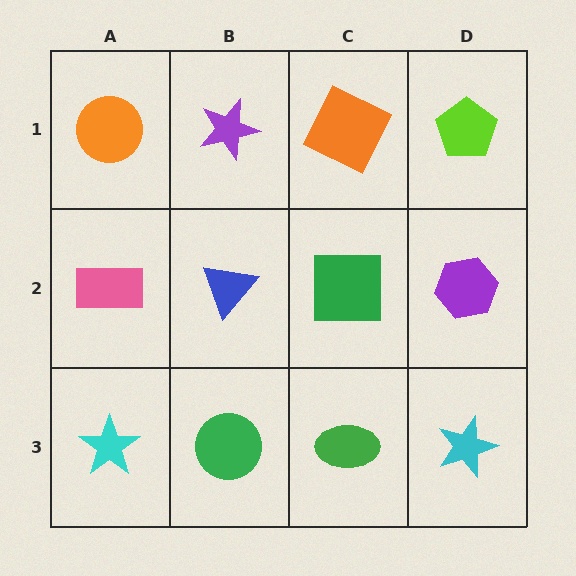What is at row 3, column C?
A green ellipse.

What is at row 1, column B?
A purple star.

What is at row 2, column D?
A purple hexagon.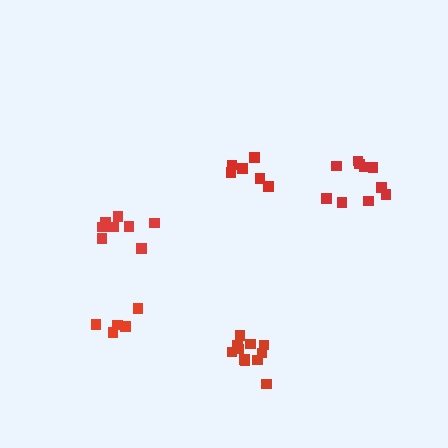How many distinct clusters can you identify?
There are 5 distinct clusters.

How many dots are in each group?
Group 1: 11 dots, Group 2: 8 dots, Group 3: 10 dots, Group 4: 5 dots, Group 5: 7 dots (41 total).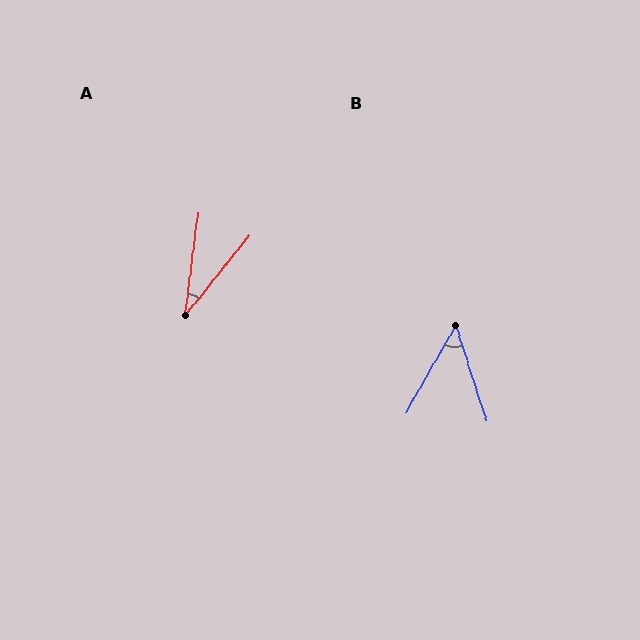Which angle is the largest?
B, at approximately 47 degrees.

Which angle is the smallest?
A, at approximately 32 degrees.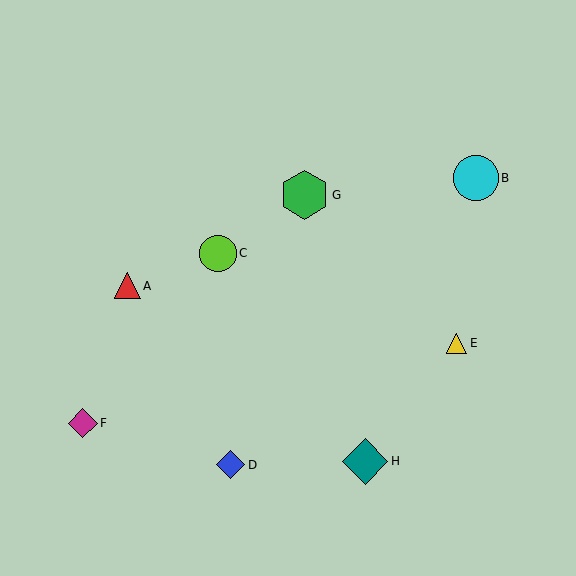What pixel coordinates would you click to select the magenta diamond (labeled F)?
Click at (83, 423) to select the magenta diamond F.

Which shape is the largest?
The green hexagon (labeled G) is the largest.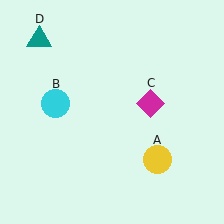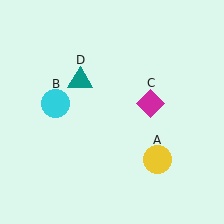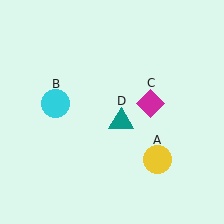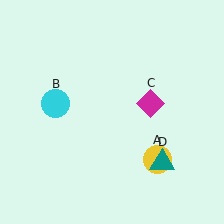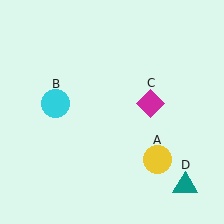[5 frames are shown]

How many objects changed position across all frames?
1 object changed position: teal triangle (object D).